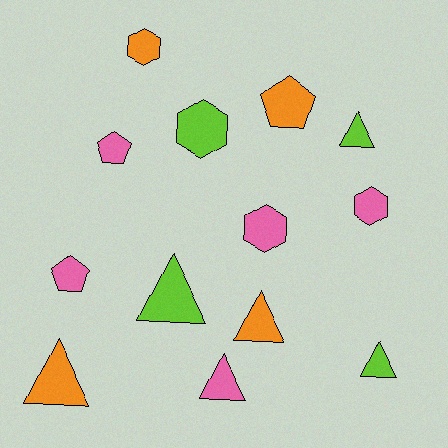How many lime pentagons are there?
There are no lime pentagons.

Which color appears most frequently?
Pink, with 5 objects.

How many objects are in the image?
There are 13 objects.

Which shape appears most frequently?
Triangle, with 6 objects.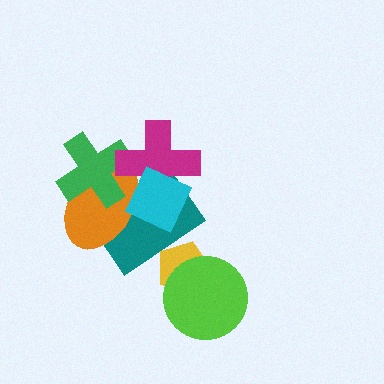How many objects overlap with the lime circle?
1 object overlaps with the lime circle.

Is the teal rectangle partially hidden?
Yes, it is partially covered by another shape.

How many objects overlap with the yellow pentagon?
2 objects overlap with the yellow pentagon.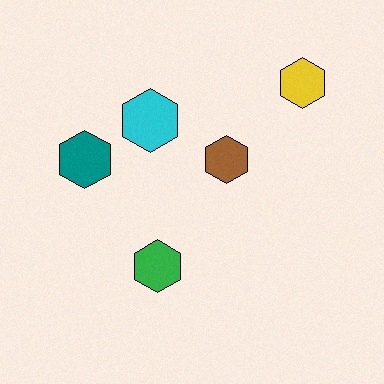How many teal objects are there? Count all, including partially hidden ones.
There is 1 teal object.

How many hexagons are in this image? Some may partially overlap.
There are 5 hexagons.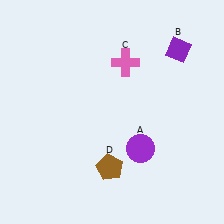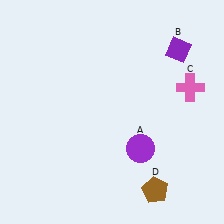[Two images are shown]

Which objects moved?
The objects that moved are: the pink cross (C), the brown pentagon (D).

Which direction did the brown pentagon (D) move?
The brown pentagon (D) moved right.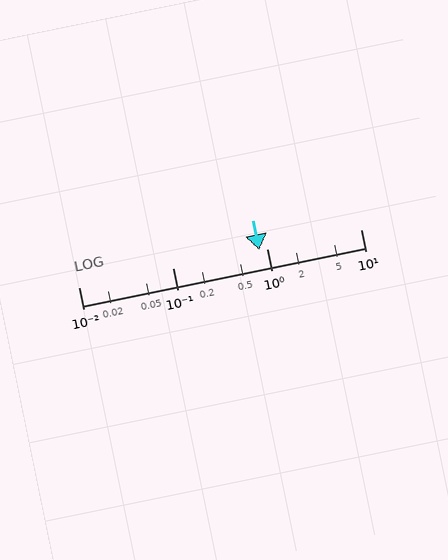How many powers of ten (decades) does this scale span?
The scale spans 3 decades, from 0.01 to 10.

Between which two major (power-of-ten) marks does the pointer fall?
The pointer is between 0.1 and 1.